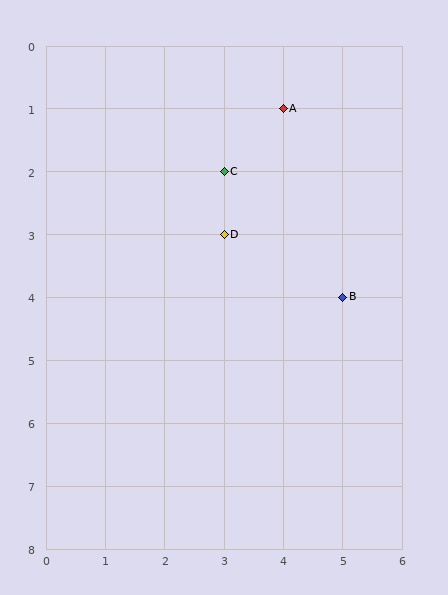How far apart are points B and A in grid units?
Points B and A are 1 column and 3 rows apart (about 3.2 grid units diagonally).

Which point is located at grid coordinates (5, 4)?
Point B is at (5, 4).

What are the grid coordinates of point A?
Point A is at grid coordinates (4, 1).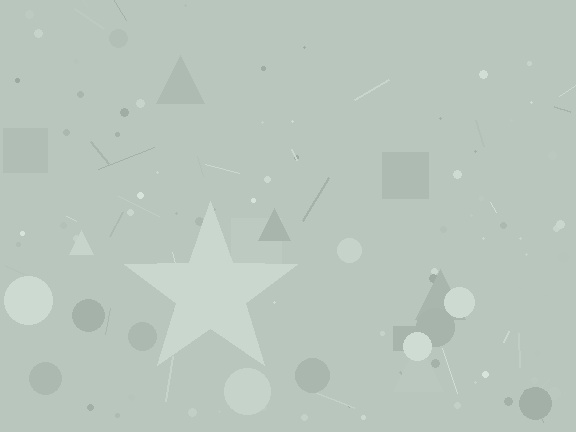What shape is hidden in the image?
A star is hidden in the image.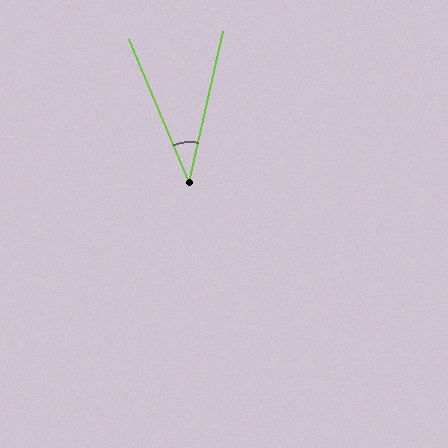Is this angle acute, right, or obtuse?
It is acute.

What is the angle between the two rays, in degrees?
Approximately 36 degrees.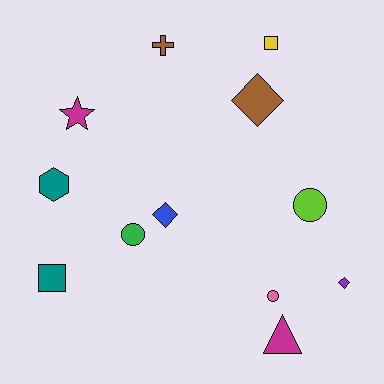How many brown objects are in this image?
There are 2 brown objects.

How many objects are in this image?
There are 12 objects.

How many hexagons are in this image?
There is 1 hexagon.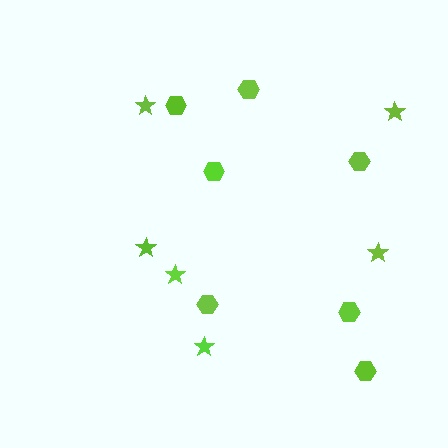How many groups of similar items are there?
There are 2 groups: one group of hexagons (7) and one group of stars (6).